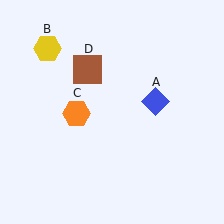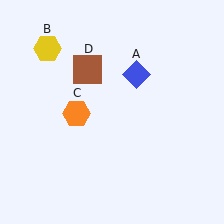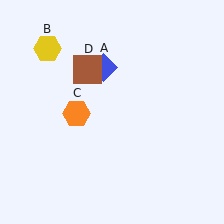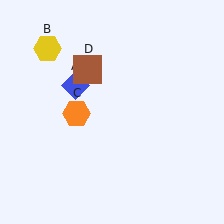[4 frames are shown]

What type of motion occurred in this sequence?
The blue diamond (object A) rotated counterclockwise around the center of the scene.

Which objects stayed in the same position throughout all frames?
Yellow hexagon (object B) and orange hexagon (object C) and brown square (object D) remained stationary.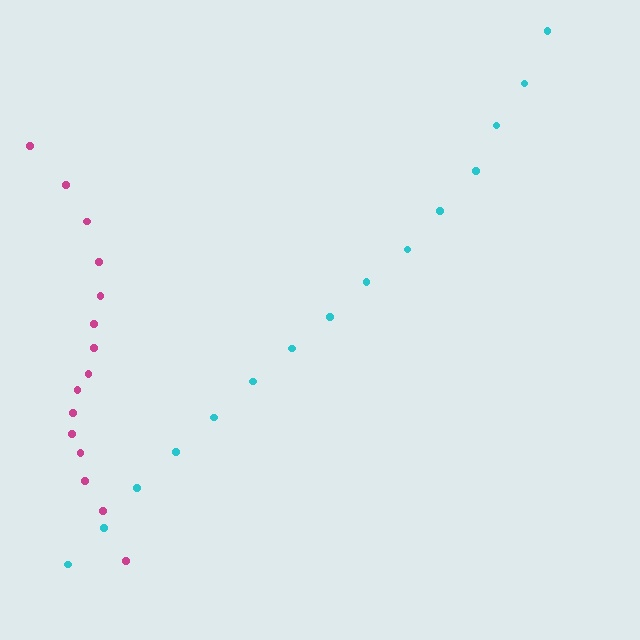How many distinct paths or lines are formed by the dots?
There are 2 distinct paths.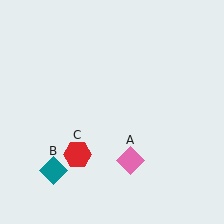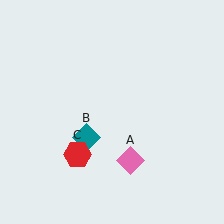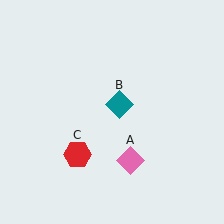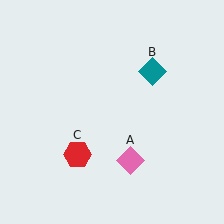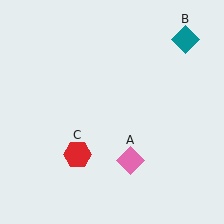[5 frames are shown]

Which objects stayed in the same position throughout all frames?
Pink diamond (object A) and red hexagon (object C) remained stationary.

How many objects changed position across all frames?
1 object changed position: teal diamond (object B).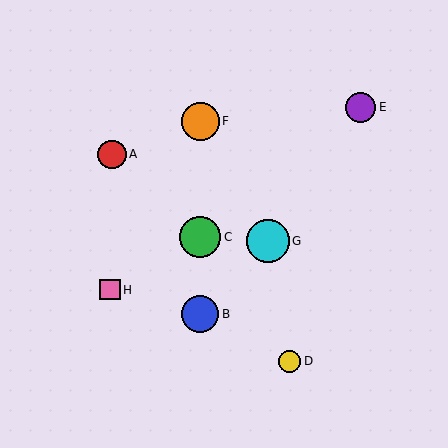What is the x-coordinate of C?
Object C is at x≈200.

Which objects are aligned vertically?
Objects B, C, F are aligned vertically.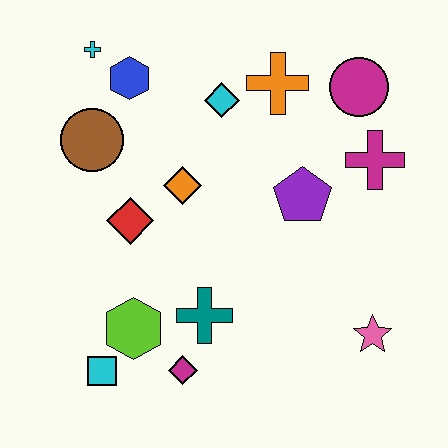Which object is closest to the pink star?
The purple pentagon is closest to the pink star.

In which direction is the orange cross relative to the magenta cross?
The orange cross is to the left of the magenta cross.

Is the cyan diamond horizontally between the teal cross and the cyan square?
No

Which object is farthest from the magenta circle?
The cyan square is farthest from the magenta circle.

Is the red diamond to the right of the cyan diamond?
No